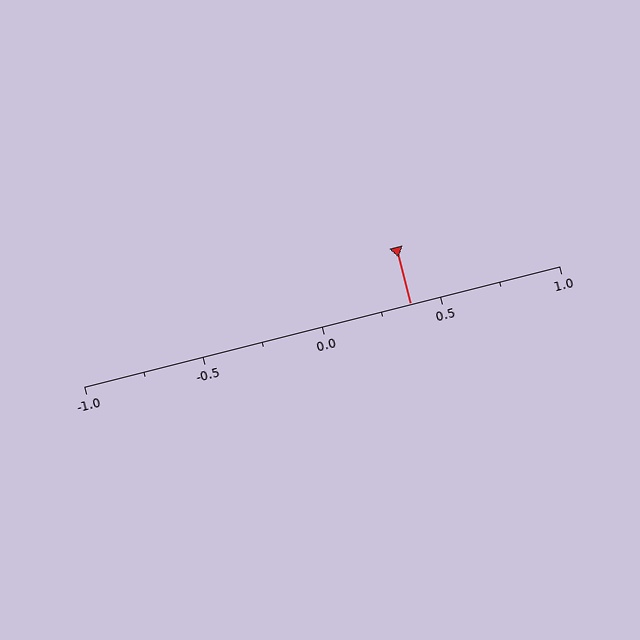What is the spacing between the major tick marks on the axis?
The major ticks are spaced 0.5 apart.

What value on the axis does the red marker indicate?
The marker indicates approximately 0.38.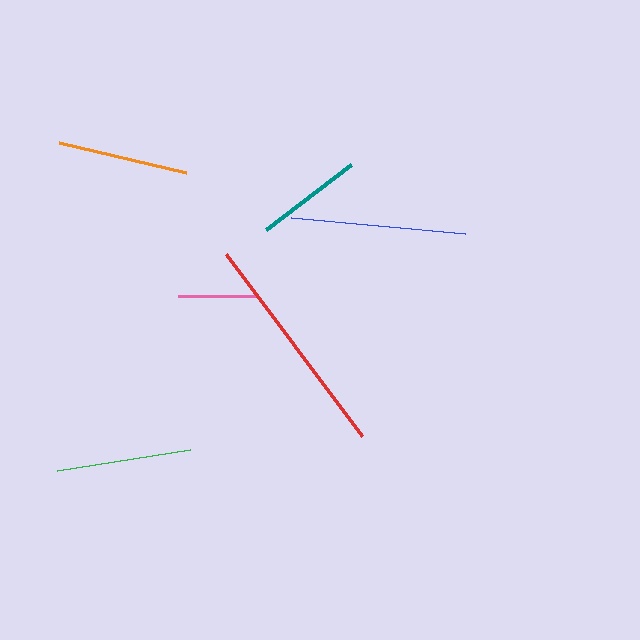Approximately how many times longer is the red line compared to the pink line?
The red line is approximately 2.9 times the length of the pink line.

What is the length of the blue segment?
The blue segment is approximately 175 pixels long.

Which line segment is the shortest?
The pink line is the shortest at approximately 77 pixels.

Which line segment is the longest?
The red line is the longest at approximately 228 pixels.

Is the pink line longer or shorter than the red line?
The red line is longer than the pink line.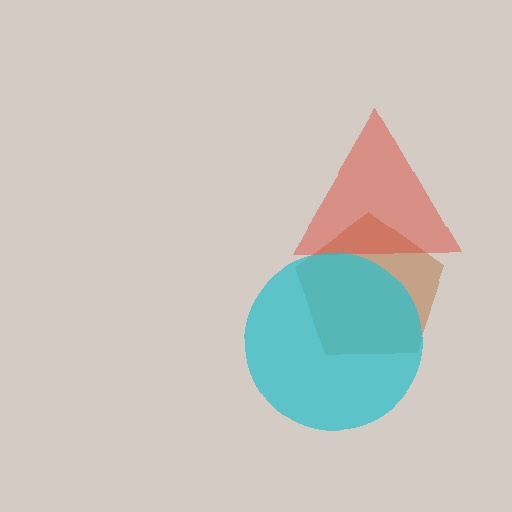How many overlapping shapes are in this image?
There are 3 overlapping shapes in the image.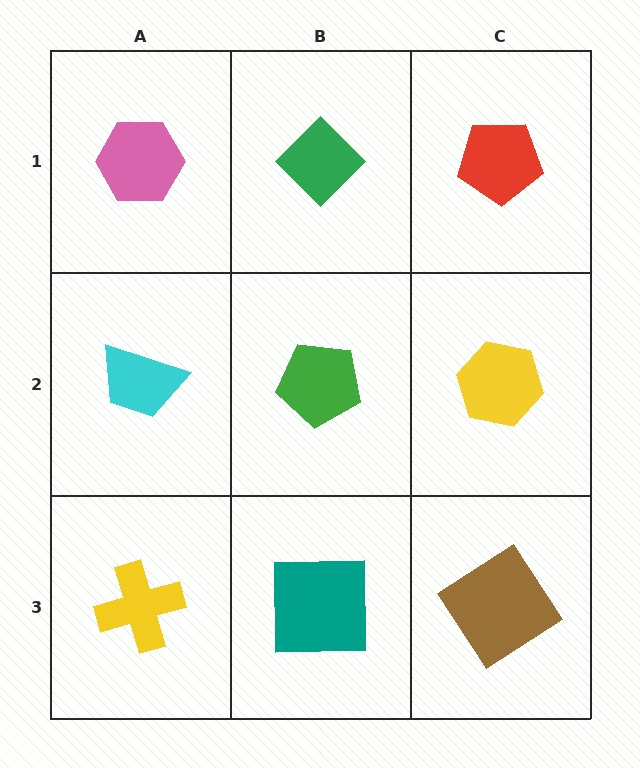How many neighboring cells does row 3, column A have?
2.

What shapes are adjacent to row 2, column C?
A red pentagon (row 1, column C), a brown diamond (row 3, column C), a green pentagon (row 2, column B).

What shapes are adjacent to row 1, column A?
A cyan trapezoid (row 2, column A), a green diamond (row 1, column B).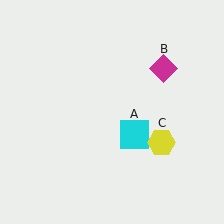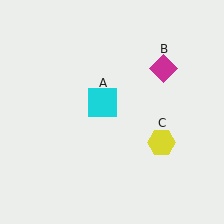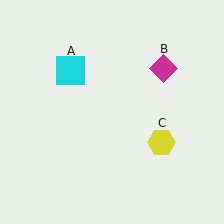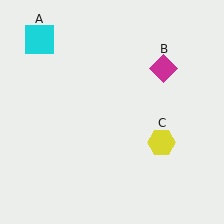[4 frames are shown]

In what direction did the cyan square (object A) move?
The cyan square (object A) moved up and to the left.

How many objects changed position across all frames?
1 object changed position: cyan square (object A).